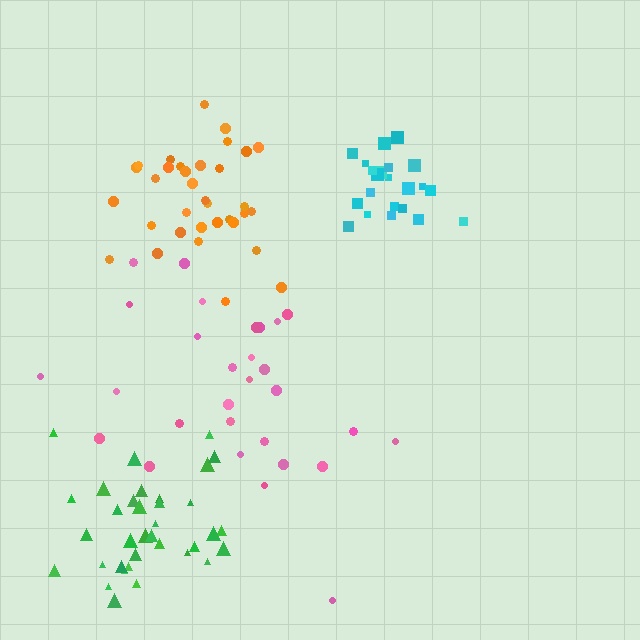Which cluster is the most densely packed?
Cyan.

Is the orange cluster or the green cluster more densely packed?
Green.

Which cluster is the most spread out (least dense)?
Pink.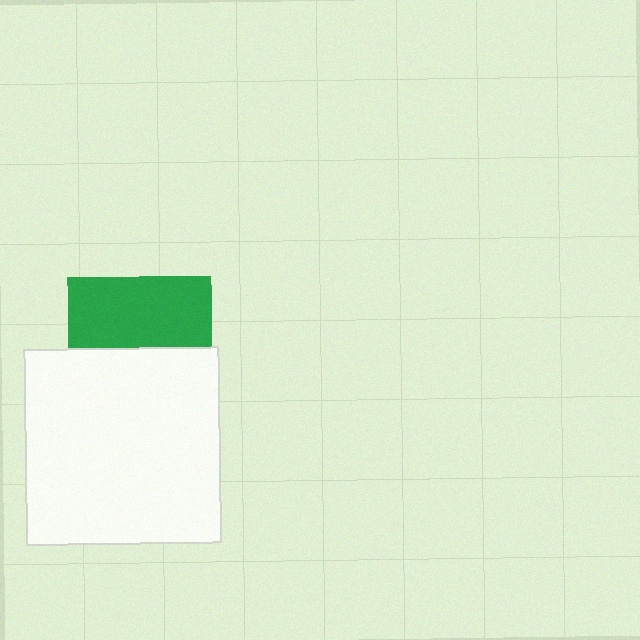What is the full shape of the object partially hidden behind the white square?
The partially hidden object is a green square.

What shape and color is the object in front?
The object in front is a white square.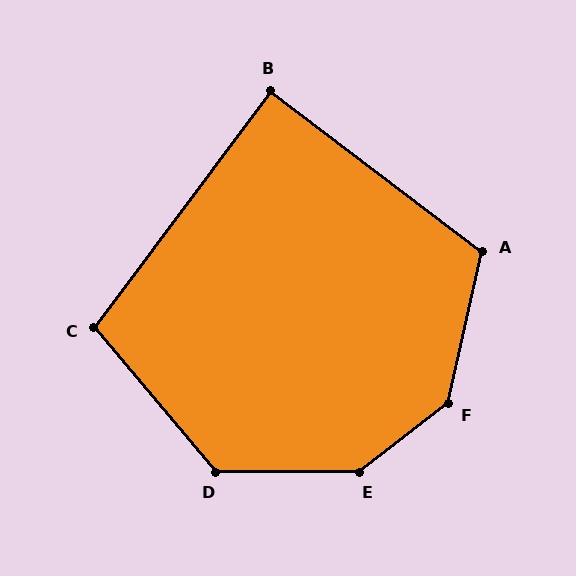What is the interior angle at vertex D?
Approximately 130 degrees (obtuse).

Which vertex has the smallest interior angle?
B, at approximately 89 degrees.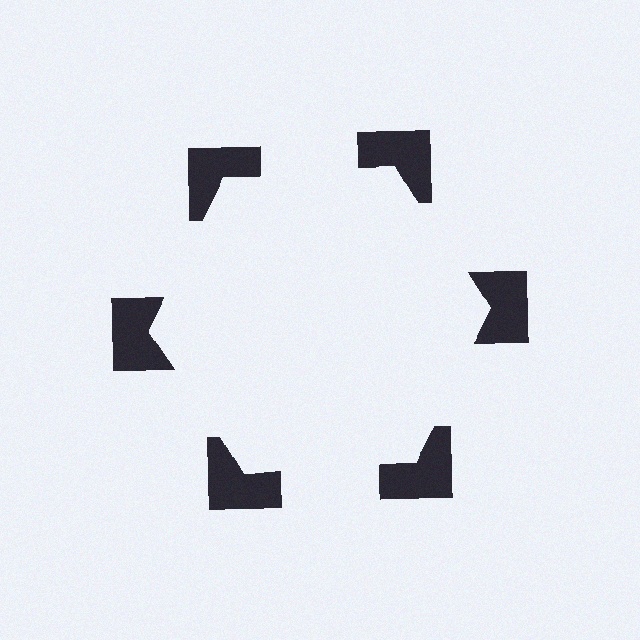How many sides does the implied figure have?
6 sides.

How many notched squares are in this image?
There are 6 — one at each vertex of the illusory hexagon.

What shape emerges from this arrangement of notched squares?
An illusory hexagon — its edges are inferred from the aligned wedge cuts in the notched squares, not physically drawn.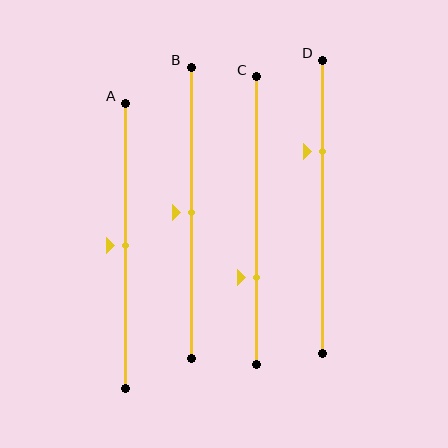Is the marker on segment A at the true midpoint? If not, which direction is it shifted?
Yes, the marker on segment A is at the true midpoint.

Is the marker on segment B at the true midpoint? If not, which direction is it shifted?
Yes, the marker on segment B is at the true midpoint.